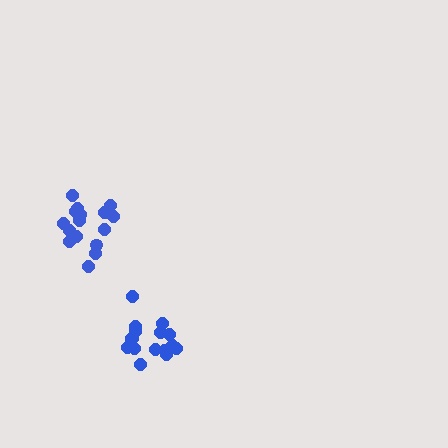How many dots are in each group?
Group 1: 16 dots, Group 2: 16 dots (32 total).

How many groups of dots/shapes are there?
There are 2 groups.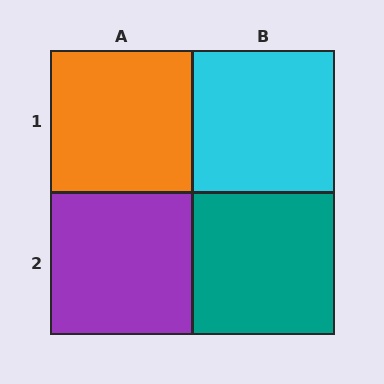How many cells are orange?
1 cell is orange.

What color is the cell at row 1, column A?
Orange.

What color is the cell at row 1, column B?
Cyan.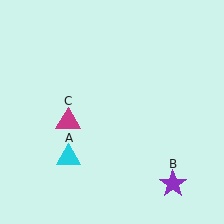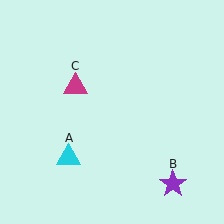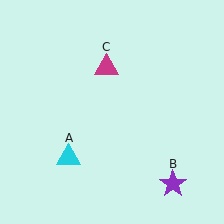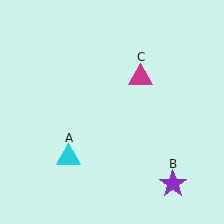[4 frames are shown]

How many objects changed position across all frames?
1 object changed position: magenta triangle (object C).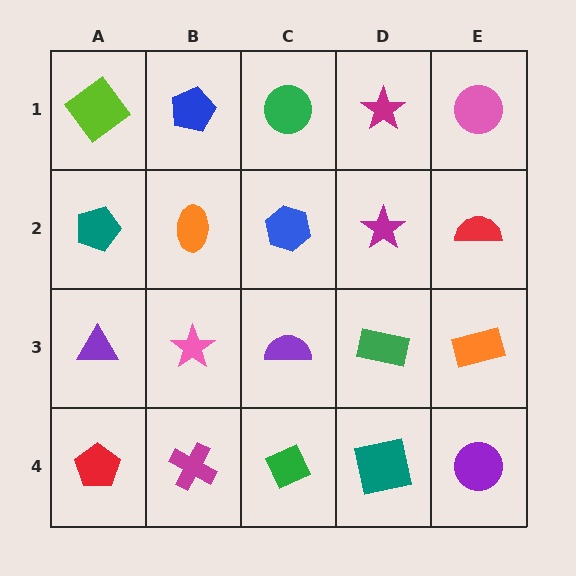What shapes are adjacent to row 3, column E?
A red semicircle (row 2, column E), a purple circle (row 4, column E), a green rectangle (row 3, column D).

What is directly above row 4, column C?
A purple semicircle.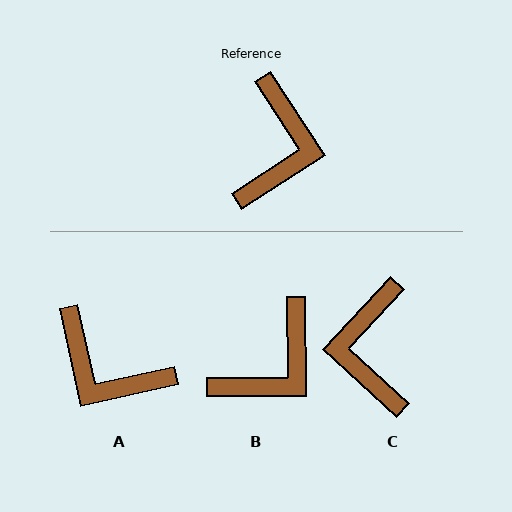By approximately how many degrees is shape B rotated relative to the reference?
Approximately 33 degrees clockwise.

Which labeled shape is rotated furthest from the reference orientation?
C, about 166 degrees away.